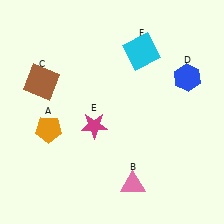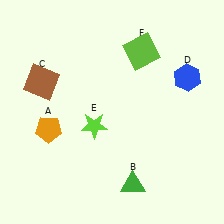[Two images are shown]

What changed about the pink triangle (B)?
In Image 1, B is pink. In Image 2, it changed to green.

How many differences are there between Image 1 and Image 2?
There are 3 differences between the two images.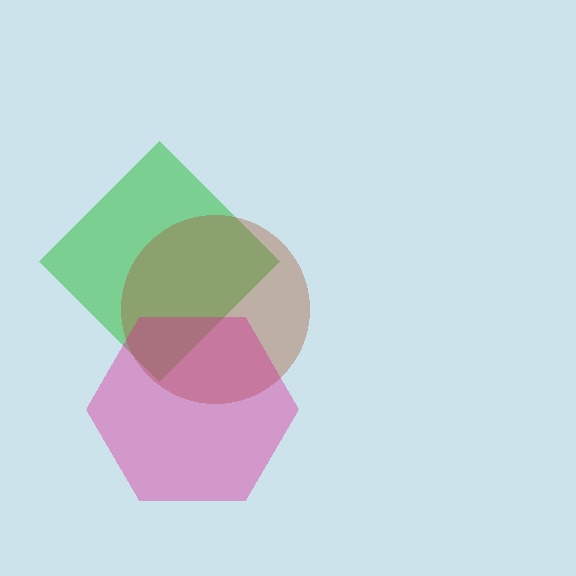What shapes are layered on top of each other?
The layered shapes are: a green diamond, a brown circle, a magenta hexagon.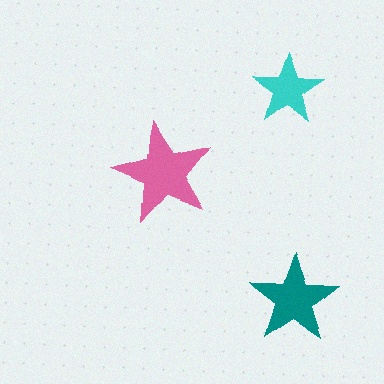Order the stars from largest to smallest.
the pink one, the teal one, the cyan one.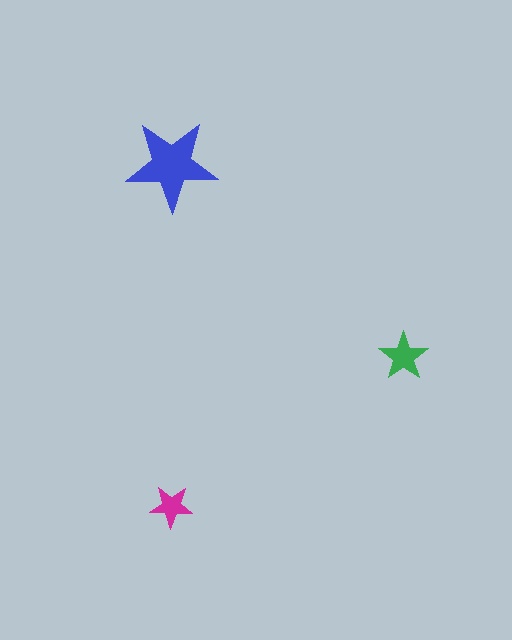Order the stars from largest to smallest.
the blue one, the green one, the magenta one.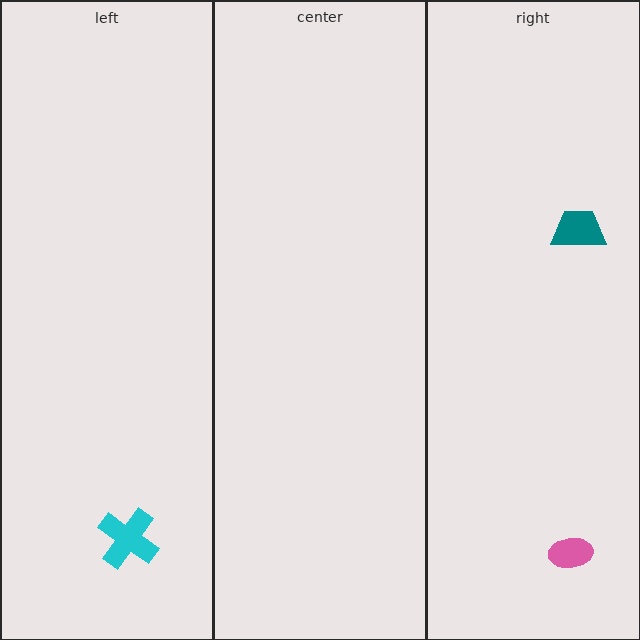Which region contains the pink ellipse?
The right region.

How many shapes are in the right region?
2.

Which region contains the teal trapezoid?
The right region.